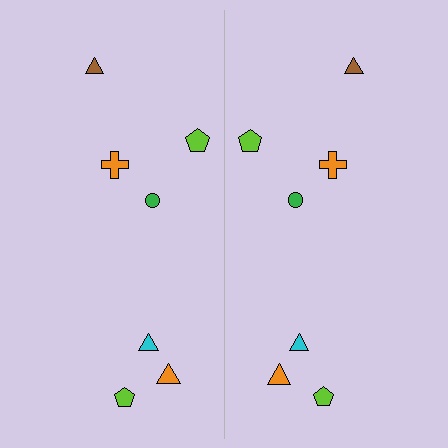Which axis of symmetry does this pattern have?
The pattern has a vertical axis of symmetry running through the center of the image.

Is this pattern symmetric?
Yes, this pattern has bilateral (reflection) symmetry.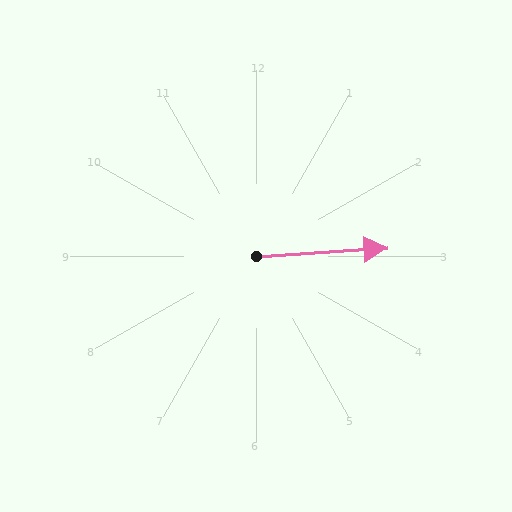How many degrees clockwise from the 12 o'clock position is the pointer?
Approximately 86 degrees.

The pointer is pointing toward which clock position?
Roughly 3 o'clock.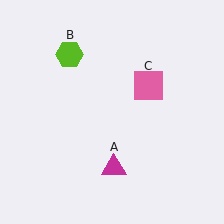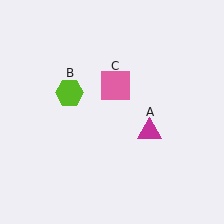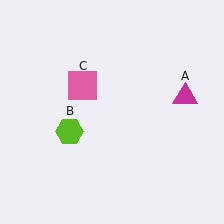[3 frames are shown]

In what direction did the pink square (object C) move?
The pink square (object C) moved left.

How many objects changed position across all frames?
3 objects changed position: magenta triangle (object A), lime hexagon (object B), pink square (object C).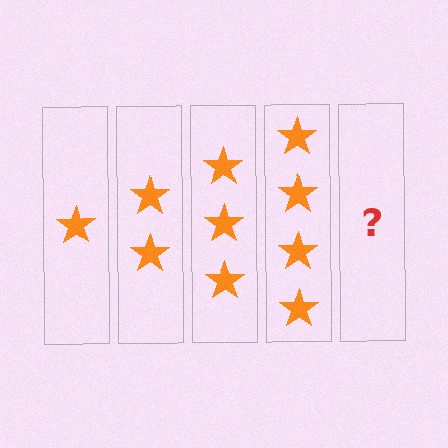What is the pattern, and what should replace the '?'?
The pattern is that each step adds one more star. The '?' should be 5 stars.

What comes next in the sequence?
The next element should be 5 stars.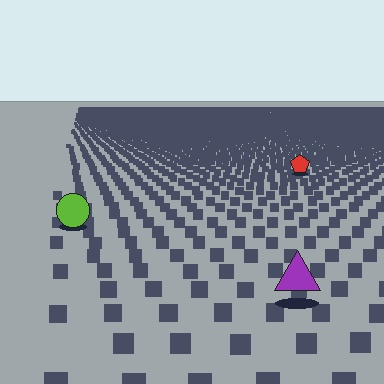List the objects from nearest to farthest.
From nearest to farthest: the purple triangle, the lime circle, the red pentagon.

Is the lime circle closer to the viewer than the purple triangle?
No. The purple triangle is closer — you can tell from the texture gradient: the ground texture is coarser near it.